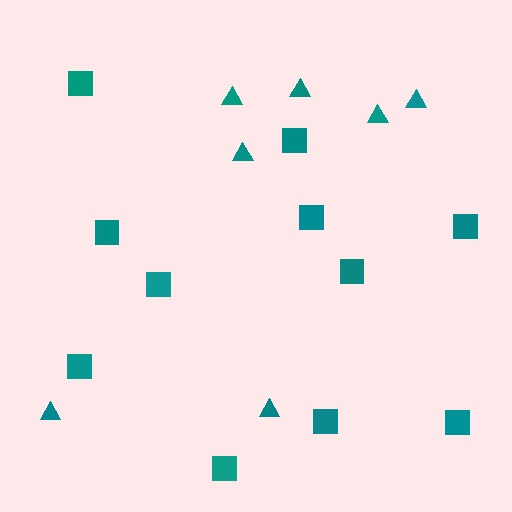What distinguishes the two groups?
There are 2 groups: one group of triangles (7) and one group of squares (11).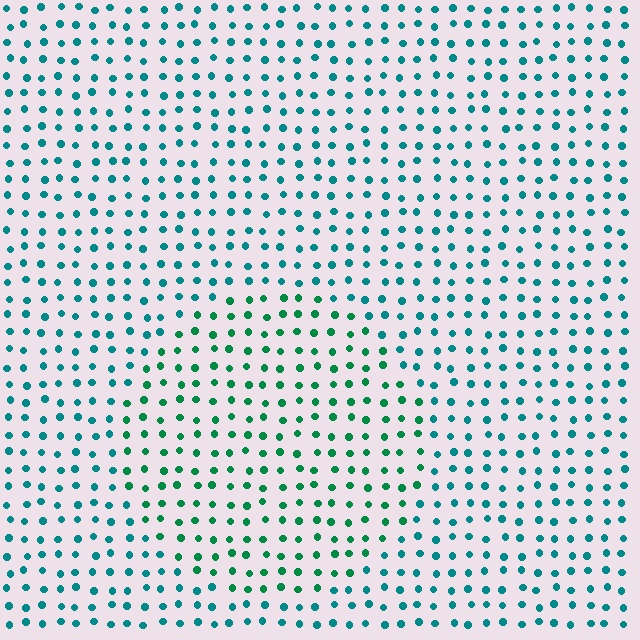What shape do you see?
I see a circle.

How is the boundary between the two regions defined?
The boundary is defined purely by a slight shift in hue (about 30 degrees). Spacing, size, and orientation are identical on both sides.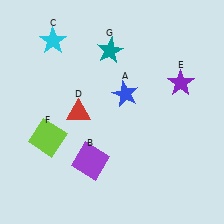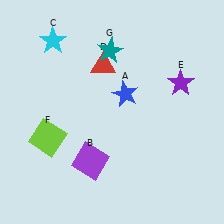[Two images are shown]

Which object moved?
The red triangle (D) moved up.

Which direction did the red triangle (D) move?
The red triangle (D) moved up.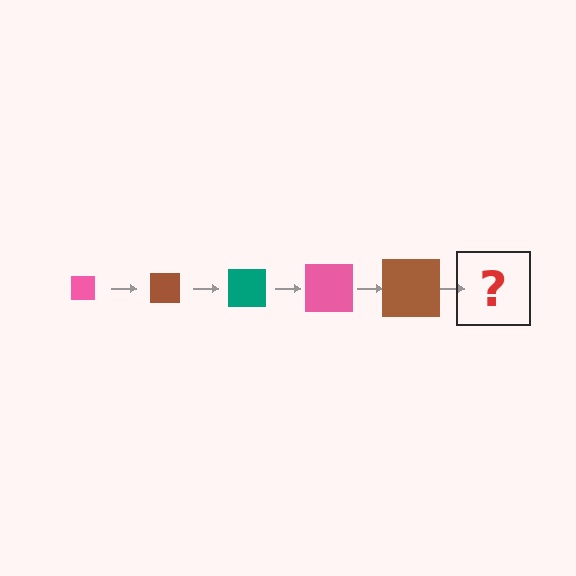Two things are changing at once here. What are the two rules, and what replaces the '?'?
The two rules are that the square grows larger each step and the color cycles through pink, brown, and teal. The '?' should be a teal square, larger than the previous one.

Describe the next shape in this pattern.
It should be a teal square, larger than the previous one.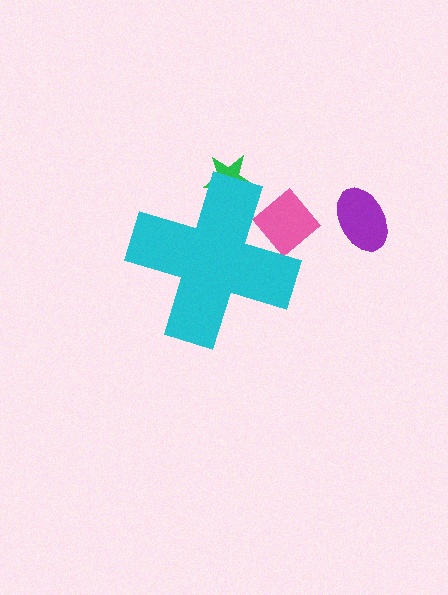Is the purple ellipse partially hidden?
No, the purple ellipse is fully visible.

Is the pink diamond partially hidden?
Yes, the pink diamond is partially hidden behind the cyan cross.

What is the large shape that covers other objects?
A cyan cross.